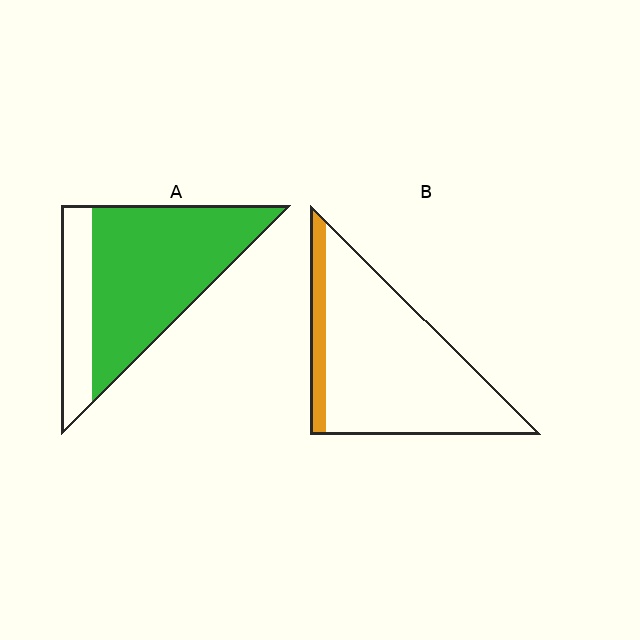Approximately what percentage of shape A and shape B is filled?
A is approximately 75% and B is approximately 15%.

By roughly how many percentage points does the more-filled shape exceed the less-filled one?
By roughly 60 percentage points (A over B).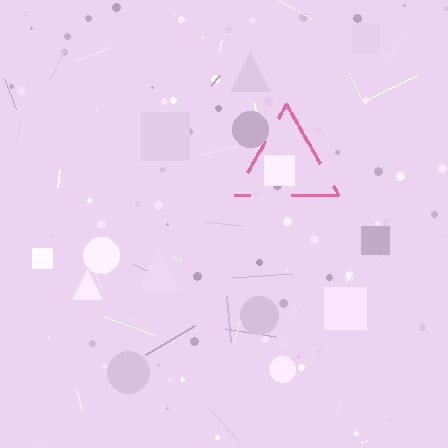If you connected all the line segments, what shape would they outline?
They would outline a triangle.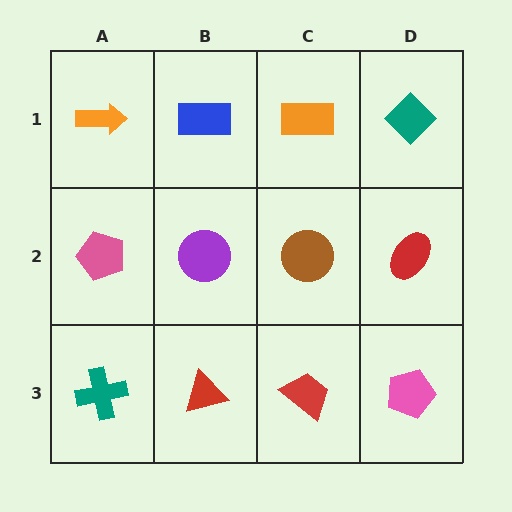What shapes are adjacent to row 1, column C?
A brown circle (row 2, column C), a blue rectangle (row 1, column B), a teal diamond (row 1, column D).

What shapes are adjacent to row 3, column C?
A brown circle (row 2, column C), a red triangle (row 3, column B), a pink pentagon (row 3, column D).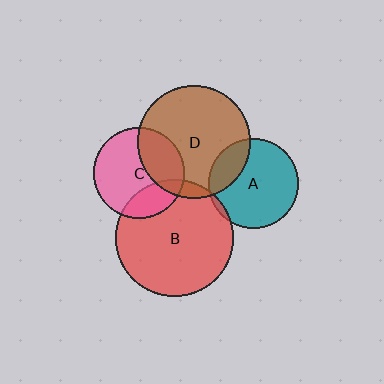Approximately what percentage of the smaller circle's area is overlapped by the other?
Approximately 20%.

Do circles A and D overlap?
Yes.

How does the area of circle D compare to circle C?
Approximately 1.5 times.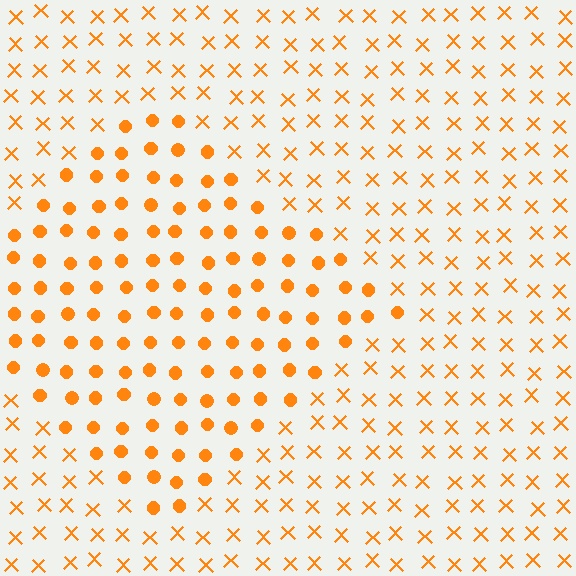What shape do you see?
I see a diamond.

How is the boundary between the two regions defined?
The boundary is defined by a change in element shape: circles inside vs. X marks outside. All elements share the same color and spacing.